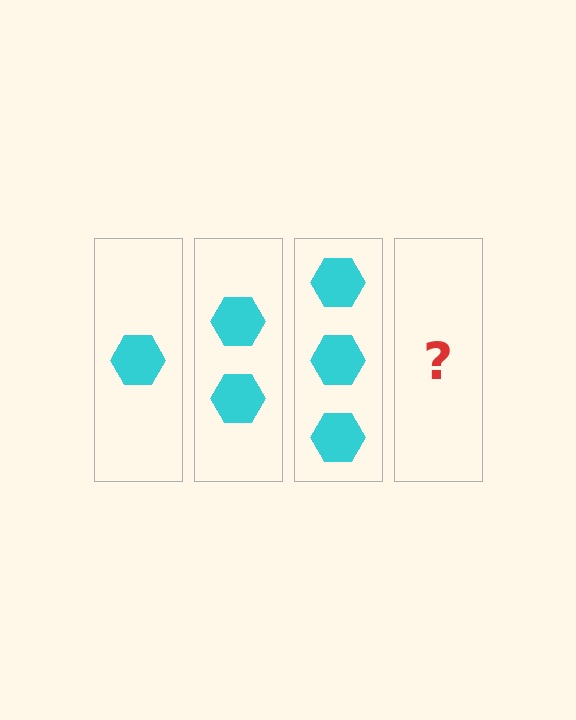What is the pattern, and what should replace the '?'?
The pattern is that each step adds one more hexagon. The '?' should be 4 hexagons.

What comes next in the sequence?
The next element should be 4 hexagons.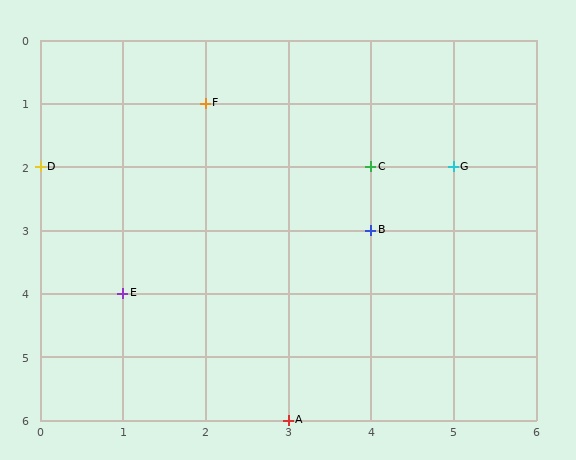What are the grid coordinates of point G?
Point G is at grid coordinates (5, 2).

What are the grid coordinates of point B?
Point B is at grid coordinates (4, 3).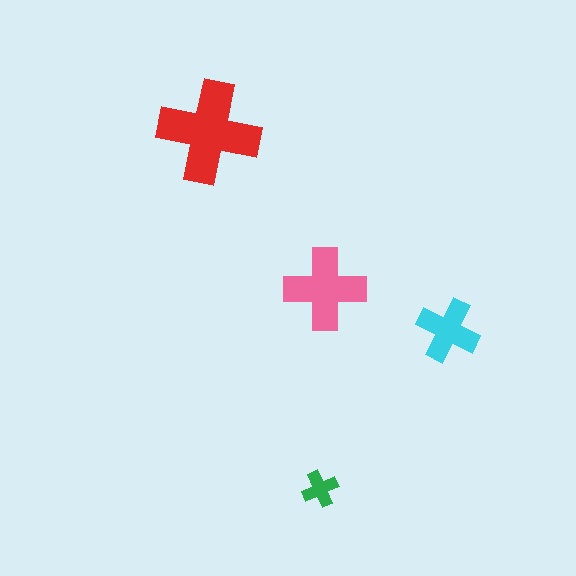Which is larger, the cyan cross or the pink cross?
The pink one.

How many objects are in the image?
There are 4 objects in the image.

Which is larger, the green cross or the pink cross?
The pink one.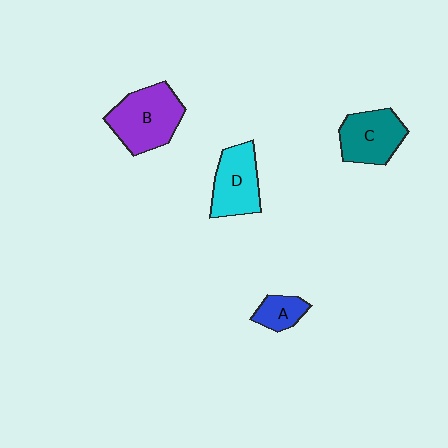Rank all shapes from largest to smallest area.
From largest to smallest: B (purple), D (cyan), C (teal), A (blue).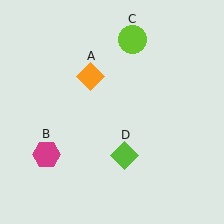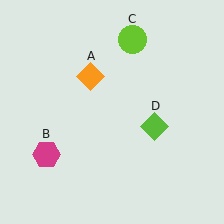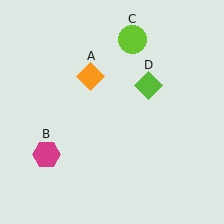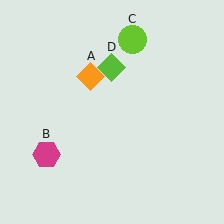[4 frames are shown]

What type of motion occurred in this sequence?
The lime diamond (object D) rotated counterclockwise around the center of the scene.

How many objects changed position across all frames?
1 object changed position: lime diamond (object D).